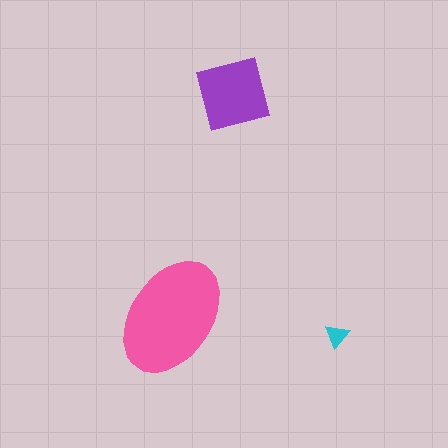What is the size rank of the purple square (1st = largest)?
2nd.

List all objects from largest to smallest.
The pink ellipse, the purple square, the cyan triangle.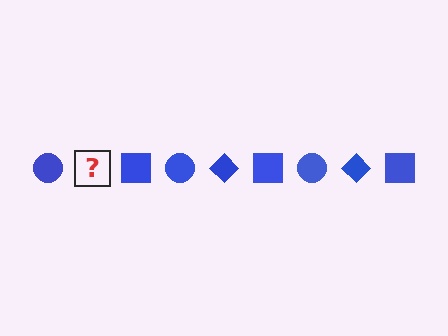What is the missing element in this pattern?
The missing element is a blue diamond.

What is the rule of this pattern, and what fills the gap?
The rule is that the pattern cycles through circle, diamond, square shapes in blue. The gap should be filled with a blue diamond.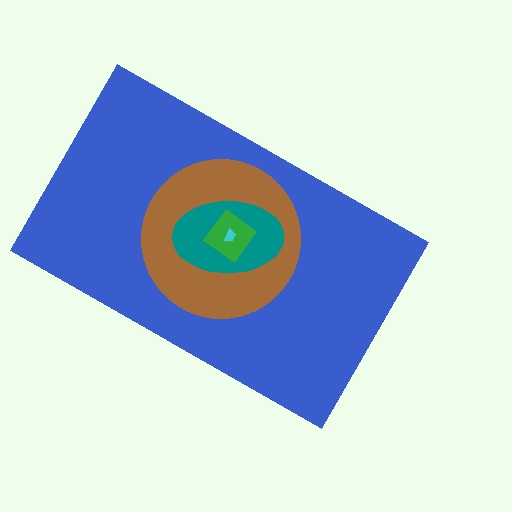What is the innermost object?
The cyan trapezoid.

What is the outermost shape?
The blue rectangle.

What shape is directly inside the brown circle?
The teal ellipse.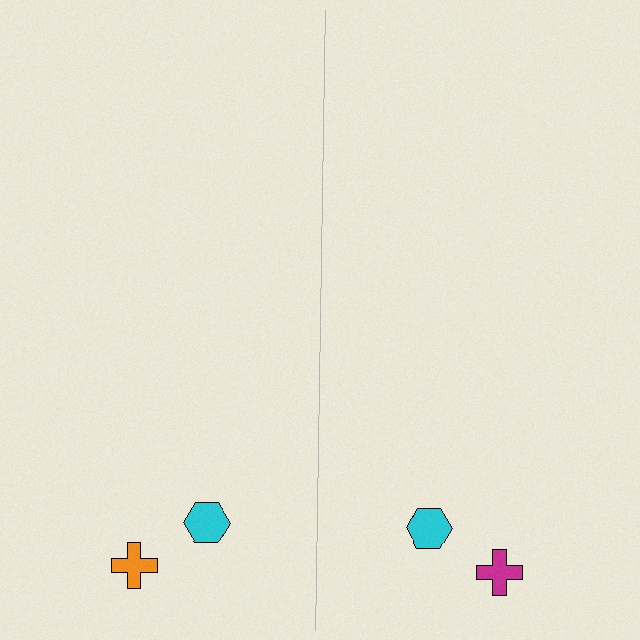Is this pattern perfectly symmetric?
No, the pattern is not perfectly symmetric. The magenta cross on the right side breaks the symmetry — its mirror counterpart is orange.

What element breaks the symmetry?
The magenta cross on the right side breaks the symmetry — its mirror counterpart is orange.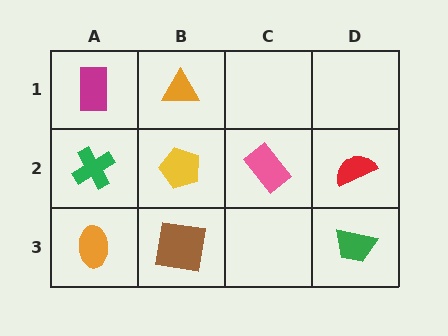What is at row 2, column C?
A pink rectangle.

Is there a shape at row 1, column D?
No, that cell is empty.